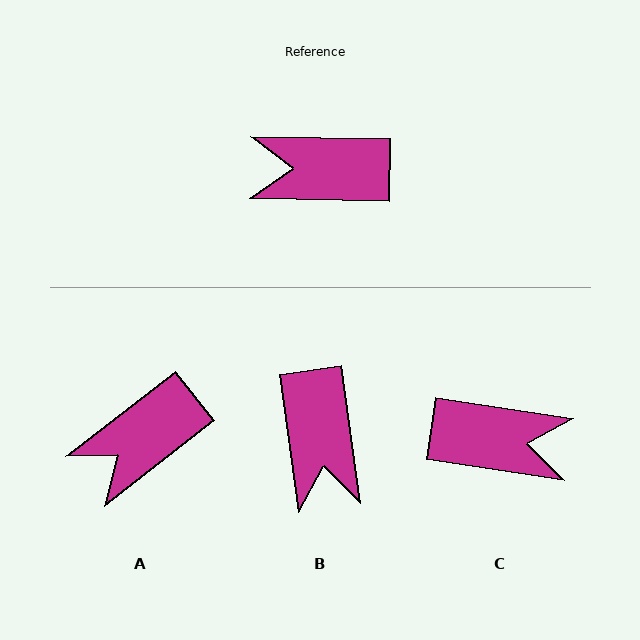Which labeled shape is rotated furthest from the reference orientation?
C, about 172 degrees away.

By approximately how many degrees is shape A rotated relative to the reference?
Approximately 39 degrees counter-clockwise.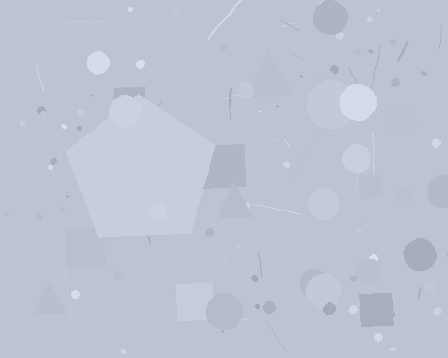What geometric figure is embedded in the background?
A pentagon is embedded in the background.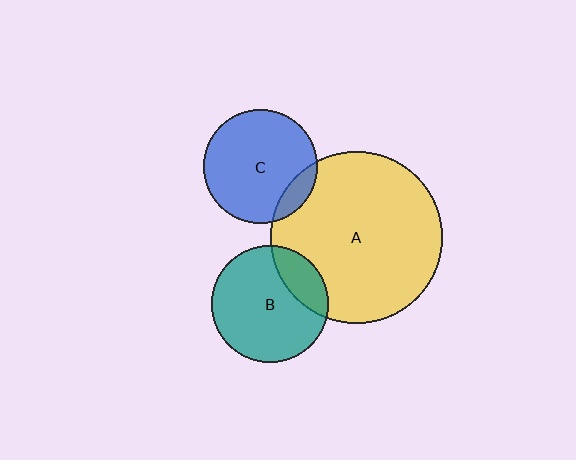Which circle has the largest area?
Circle A (yellow).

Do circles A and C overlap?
Yes.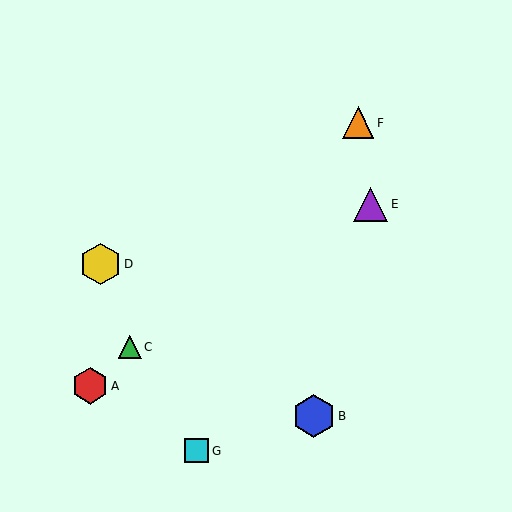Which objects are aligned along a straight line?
Objects A, C, F are aligned along a straight line.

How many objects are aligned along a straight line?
3 objects (A, C, F) are aligned along a straight line.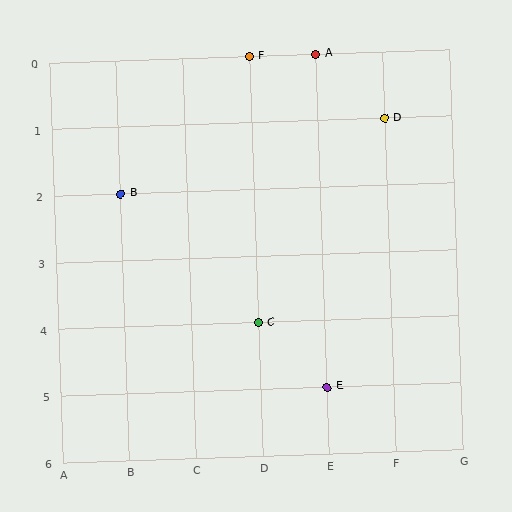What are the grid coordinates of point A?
Point A is at grid coordinates (E, 0).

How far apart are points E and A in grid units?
Points E and A are 5 rows apart.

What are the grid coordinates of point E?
Point E is at grid coordinates (E, 5).